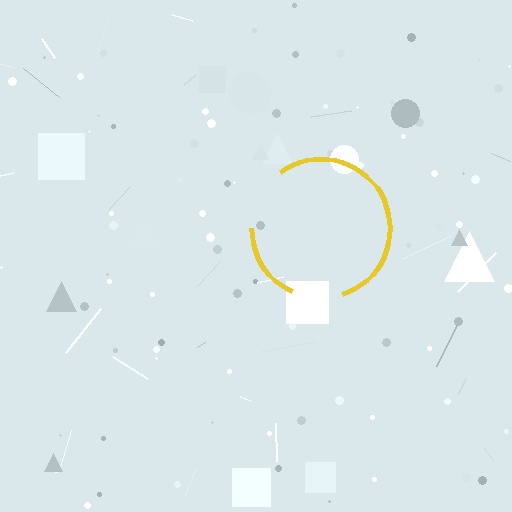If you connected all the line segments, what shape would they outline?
They would outline a circle.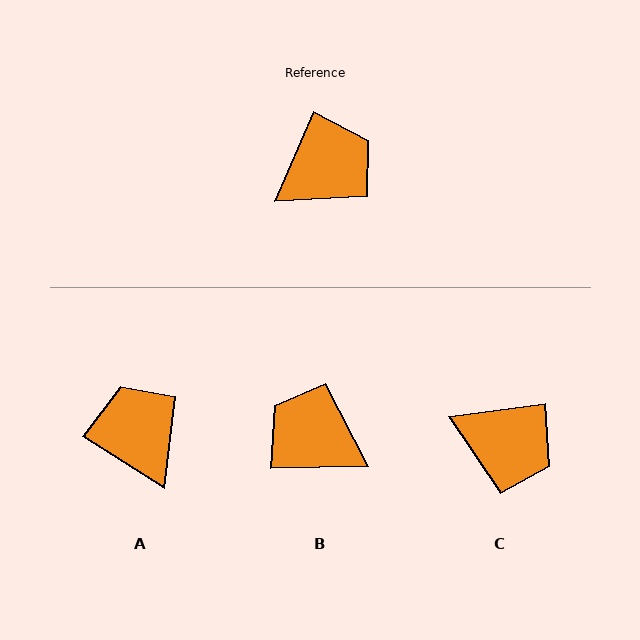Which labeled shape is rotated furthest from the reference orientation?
B, about 114 degrees away.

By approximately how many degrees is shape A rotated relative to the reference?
Approximately 81 degrees counter-clockwise.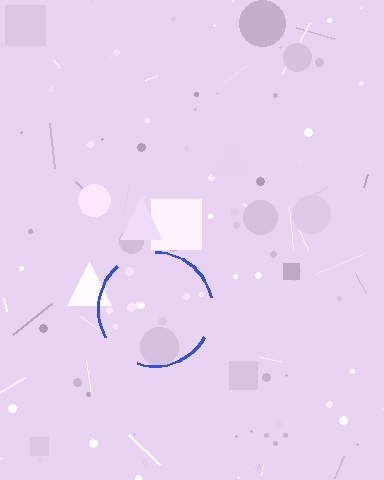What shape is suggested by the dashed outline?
The dashed outline suggests a circle.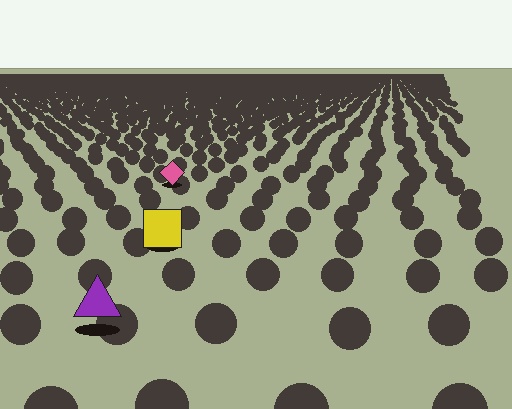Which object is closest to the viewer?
The purple triangle is closest. The texture marks near it are larger and more spread out.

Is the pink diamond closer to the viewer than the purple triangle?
No. The purple triangle is closer — you can tell from the texture gradient: the ground texture is coarser near it.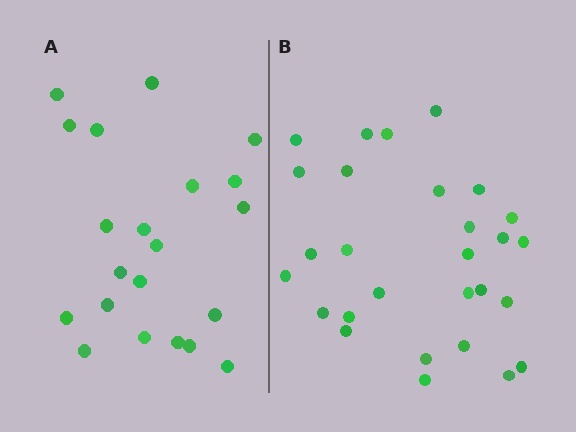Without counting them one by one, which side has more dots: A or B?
Region B (the right region) has more dots.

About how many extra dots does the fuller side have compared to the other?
Region B has roughly 8 or so more dots than region A.